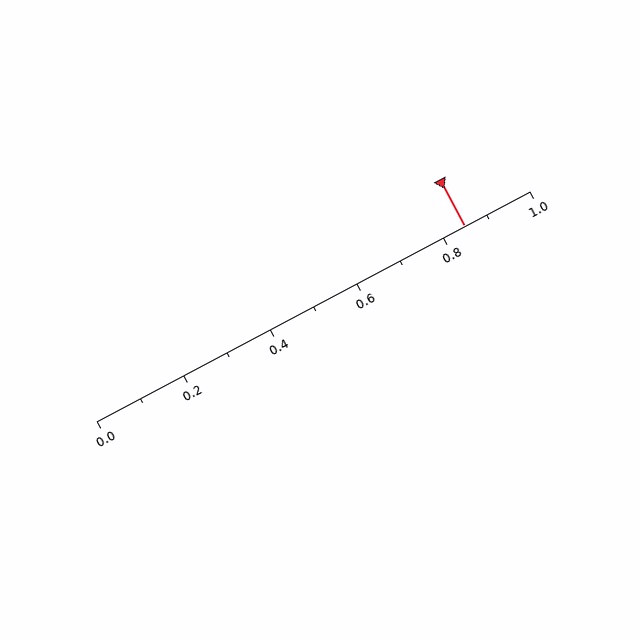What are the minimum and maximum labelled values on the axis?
The axis runs from 0.0 to 1.0.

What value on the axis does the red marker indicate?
The marker indicates approximately 0.85.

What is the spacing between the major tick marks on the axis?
The major ticks are spaced 0.2 apart.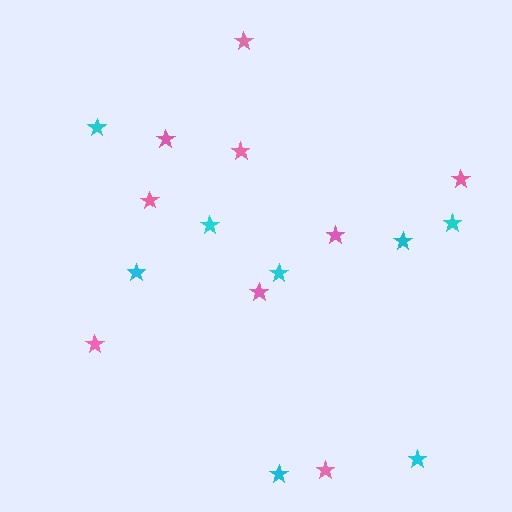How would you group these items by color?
There are 2 groups: one group of cyan stars (8) and one group of pink stars (9).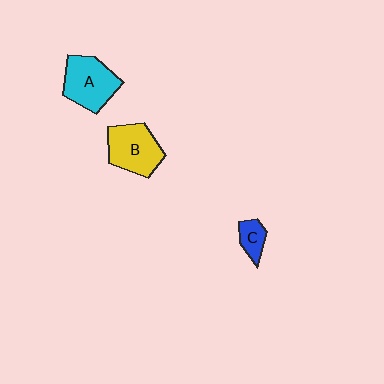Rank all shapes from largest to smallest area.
From largest to smallest: A (cyan), B (yellow), C (blue).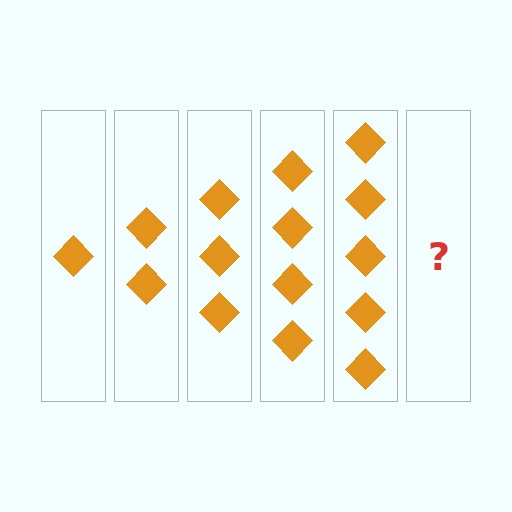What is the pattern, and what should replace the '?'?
The pattern is that each step adds one more diamond. The '?' should be 6 diamonds.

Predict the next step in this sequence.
The next step is 6 diamonds.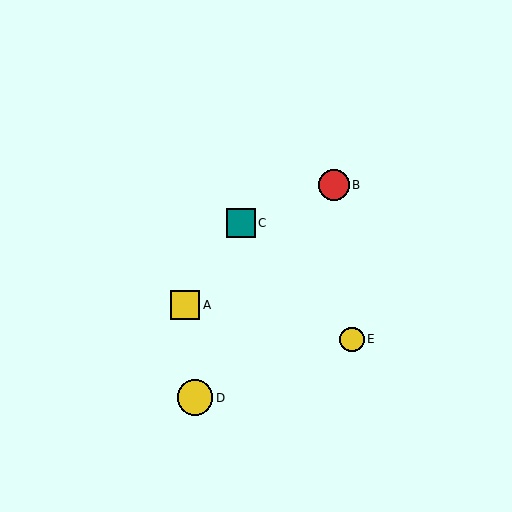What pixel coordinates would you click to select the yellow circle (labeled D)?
Click at (195, 398) to select the yellow circle D.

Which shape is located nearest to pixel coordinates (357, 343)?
The yellow circle (labeled E) at (352, 339) is nearest to that location.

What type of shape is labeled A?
Shape A is a yellow square.